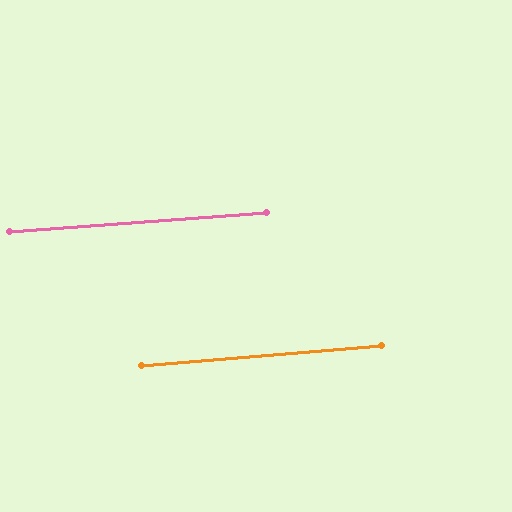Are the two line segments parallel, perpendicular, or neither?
Parallel — their directions differ by only 0.7°.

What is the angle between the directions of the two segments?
Approximately 1 degree.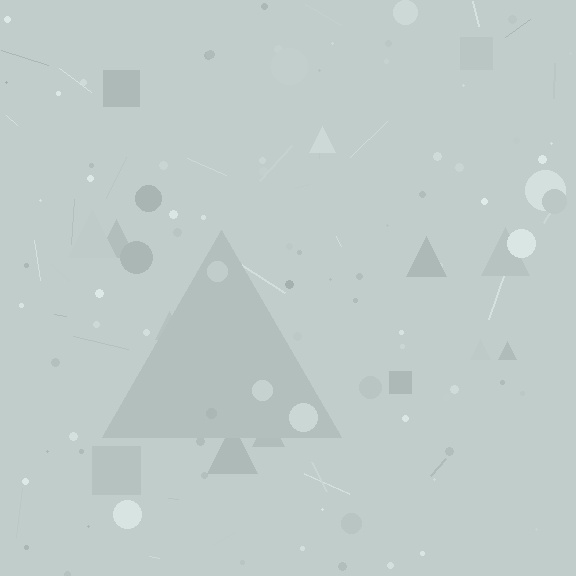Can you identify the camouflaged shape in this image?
The camouflaged shape is a triangle.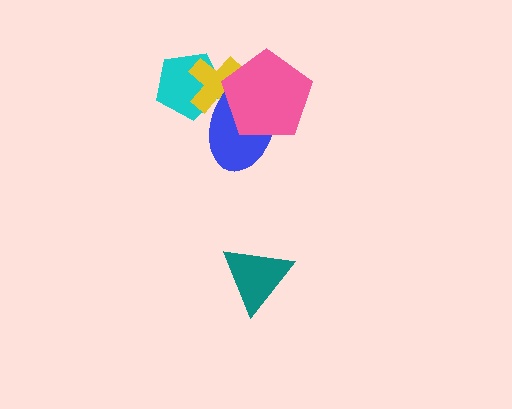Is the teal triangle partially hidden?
No, no other shape covers it.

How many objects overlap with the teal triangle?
0 objects overlap with the teal triangle.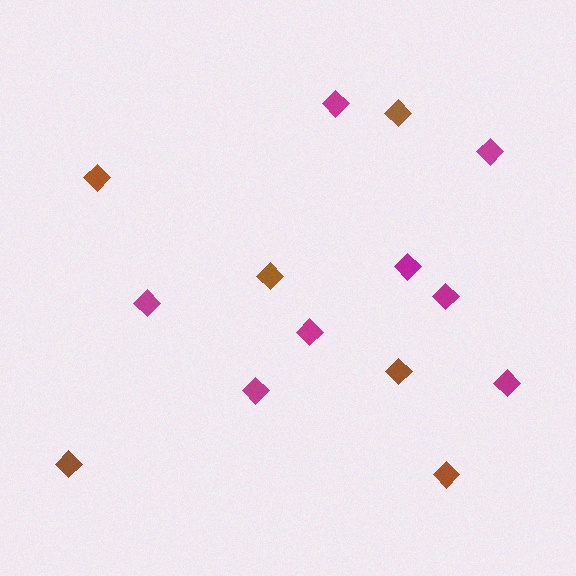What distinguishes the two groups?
There are 2 groups: one group of brown diamonds (6) and one group of magenta diamonds (8).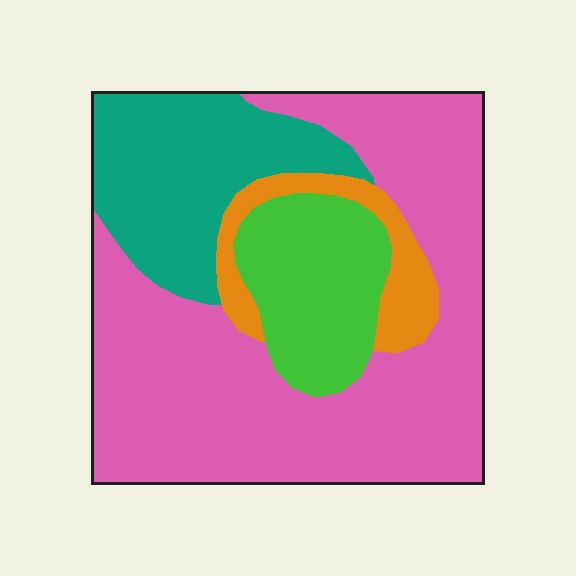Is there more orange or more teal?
Teal.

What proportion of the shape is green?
Green takes up about one sixth (1/6) of the shape.